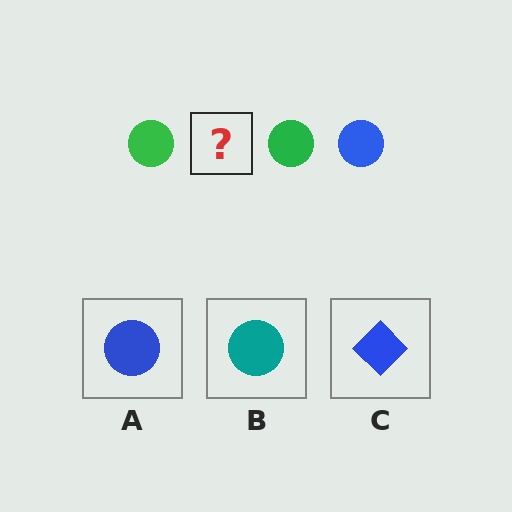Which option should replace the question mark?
Option A.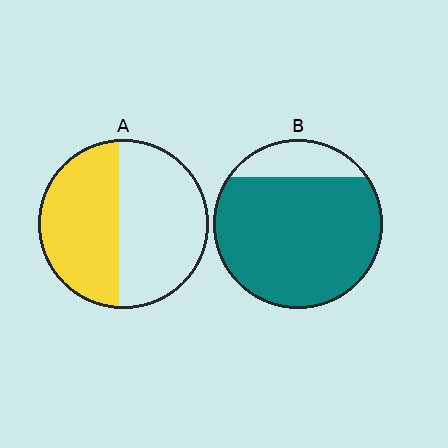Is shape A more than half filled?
Roughly half.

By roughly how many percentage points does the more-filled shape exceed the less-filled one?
By roughly 35 percentage points (B over A).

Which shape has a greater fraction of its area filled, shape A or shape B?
Shape B.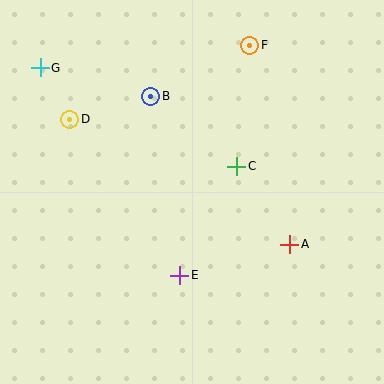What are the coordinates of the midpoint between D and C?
The midpoint between D and C is at (153, 143).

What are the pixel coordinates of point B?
Point B is at (151, 96).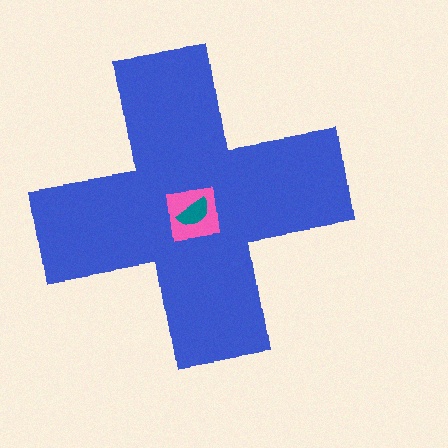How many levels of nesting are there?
3.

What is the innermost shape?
The teal semicircle.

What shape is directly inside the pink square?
The teal semicircle.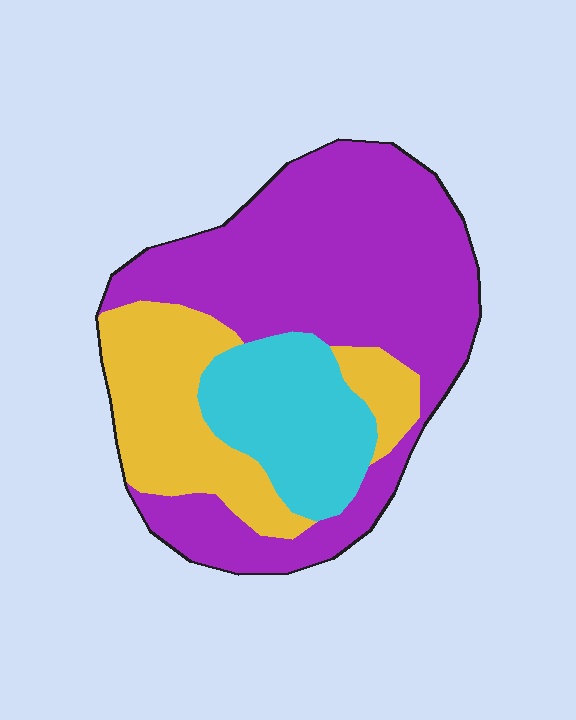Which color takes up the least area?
Cyan, at roughly 20%.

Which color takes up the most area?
Purple, at roughly 55%.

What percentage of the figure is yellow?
Yellow takes up about one quarter (1/4) of the figure.